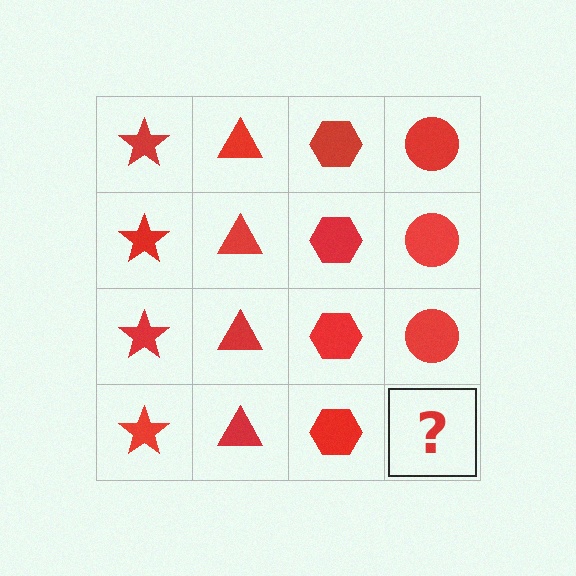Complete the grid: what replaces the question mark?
The question mark should be replaced with a red circle.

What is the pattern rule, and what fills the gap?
The rule is that each column has a consistent shape. The gap should be filled with a red circle.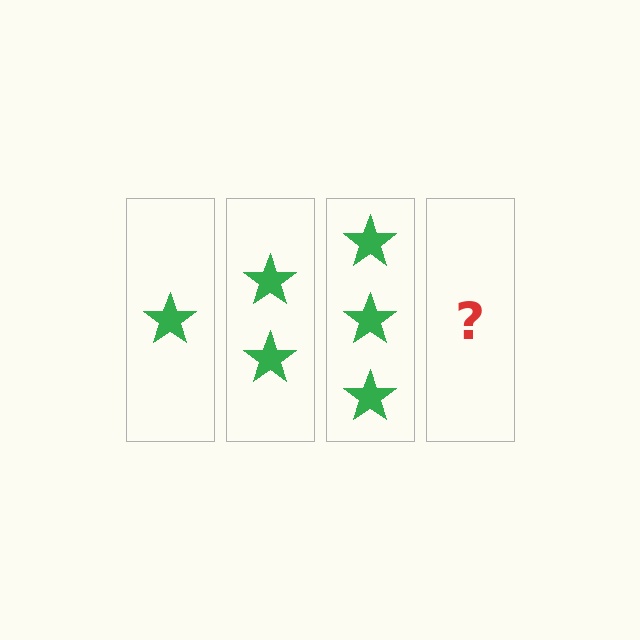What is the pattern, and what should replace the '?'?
The pattern is that each step adds one more star. The '?' should be 4 stars.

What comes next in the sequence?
The next element should be 4 stars.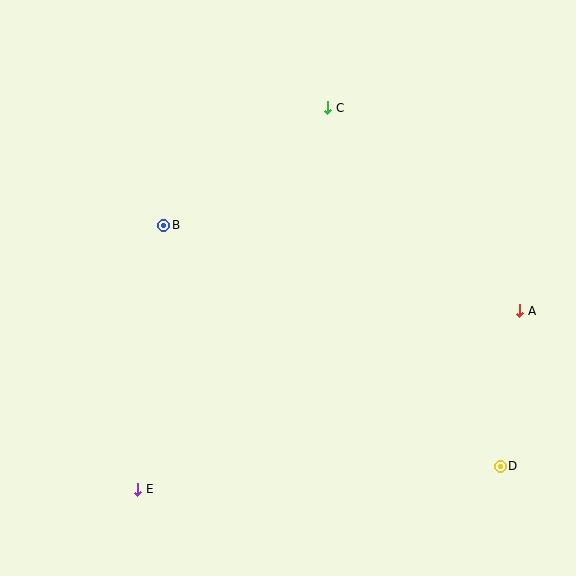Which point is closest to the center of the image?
Point B at (164, 225) is closest to the center.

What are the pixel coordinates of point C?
Point C is at (328, 108).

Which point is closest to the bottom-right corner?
Point D is closest to the bottom-right corner.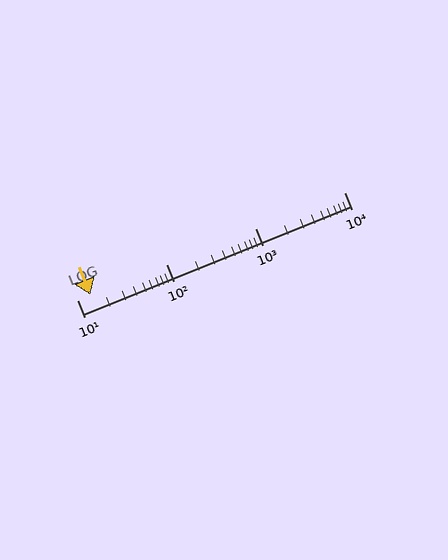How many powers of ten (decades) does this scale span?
The scale spans 3 decades, from 10 to 10000.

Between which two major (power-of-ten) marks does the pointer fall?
The pointer is between 10 and 100.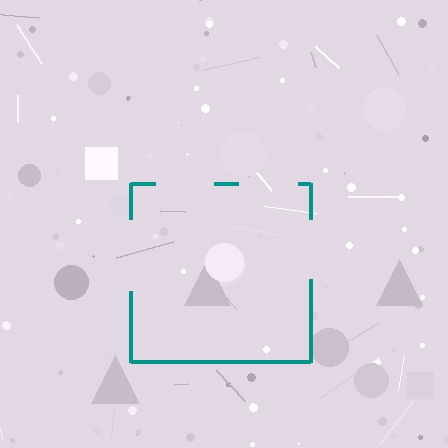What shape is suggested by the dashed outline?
The dashed outline suggests a square.